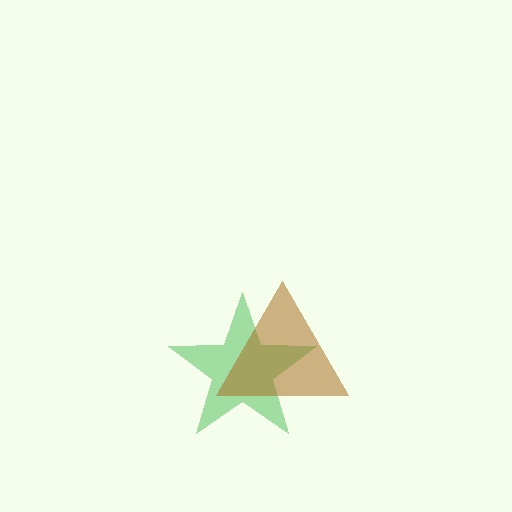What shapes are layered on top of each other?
The layered shapes are: a green star, a brown triangle.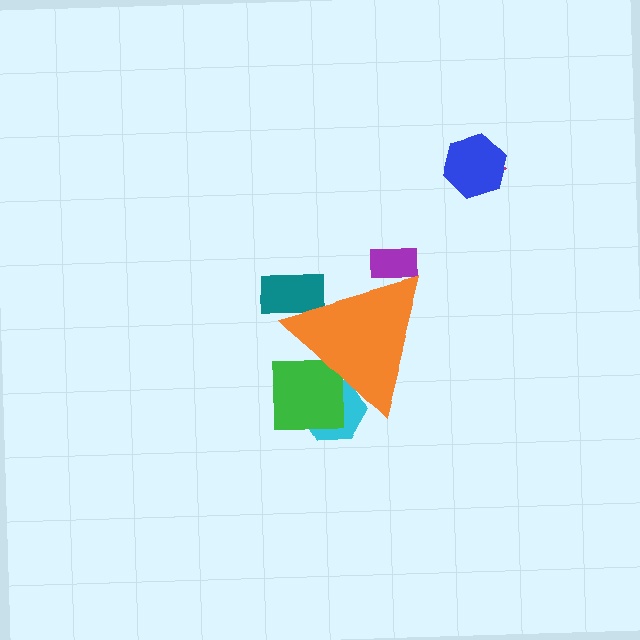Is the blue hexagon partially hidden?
No, the blue hexagon is fully visible.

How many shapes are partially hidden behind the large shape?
4 shapes are partially hidden.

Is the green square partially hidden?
Yes, the green square is partially hidden behind the orange triangle.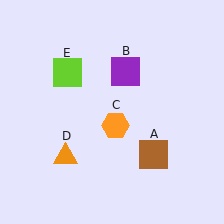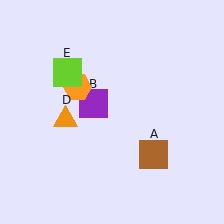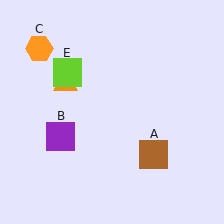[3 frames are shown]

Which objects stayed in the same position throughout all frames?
Brown square (object A) and lime square (object E) remained stationary.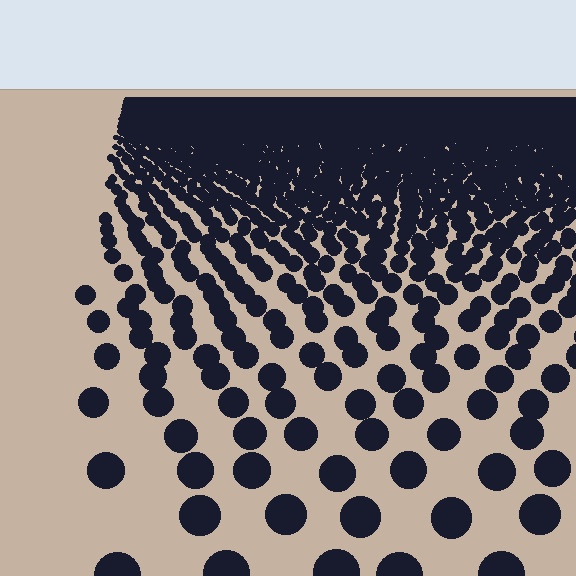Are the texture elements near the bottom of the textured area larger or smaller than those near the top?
Larger. Near the bottom, elements are closer to the viewer and appear at a bigger on-screen size.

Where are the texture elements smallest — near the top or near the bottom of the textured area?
Near the top.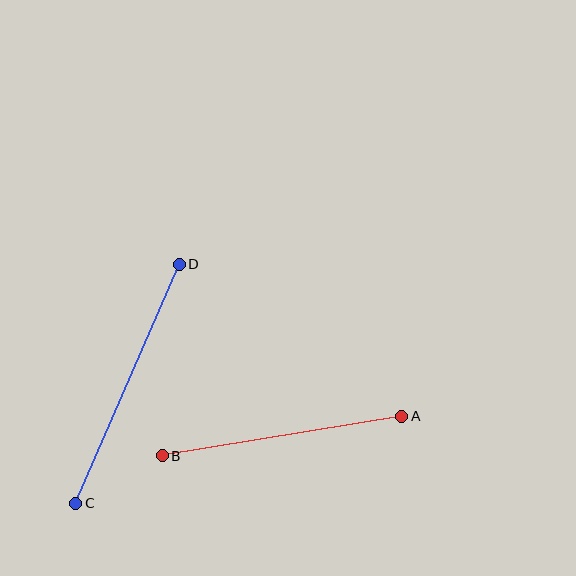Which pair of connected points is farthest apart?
Points C and D are farthest apart.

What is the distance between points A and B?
The distance is approximately 243 pixels.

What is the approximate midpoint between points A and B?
The midpoint is at approximately (282, 436) pixels.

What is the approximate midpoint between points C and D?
The midpoint is at approximately (128, 384) pixels.